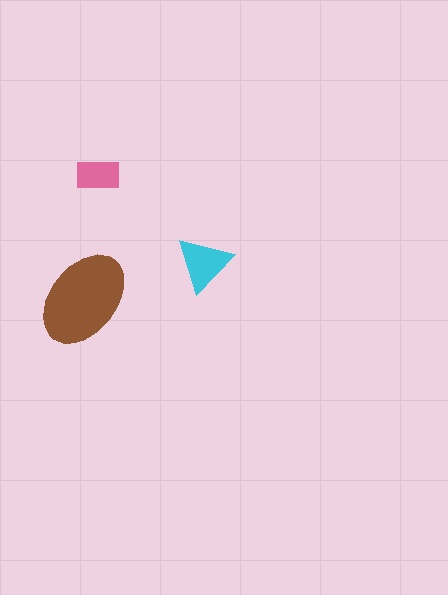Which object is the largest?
The brown ellipse.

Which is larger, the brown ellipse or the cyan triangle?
The brown ellipse.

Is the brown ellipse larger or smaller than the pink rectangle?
Larger.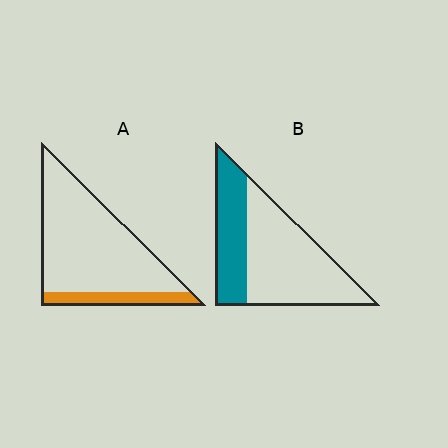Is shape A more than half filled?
No.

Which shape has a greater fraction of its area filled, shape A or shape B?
Shape B.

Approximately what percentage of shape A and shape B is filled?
A is approximately 15% and B is approximately 35%.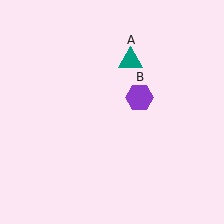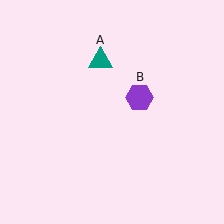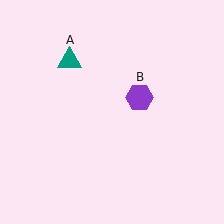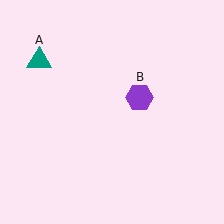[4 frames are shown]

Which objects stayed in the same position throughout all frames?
Purple hexagon (object B) remained stationary.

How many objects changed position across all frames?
1 object changed position: teal triangle (object A).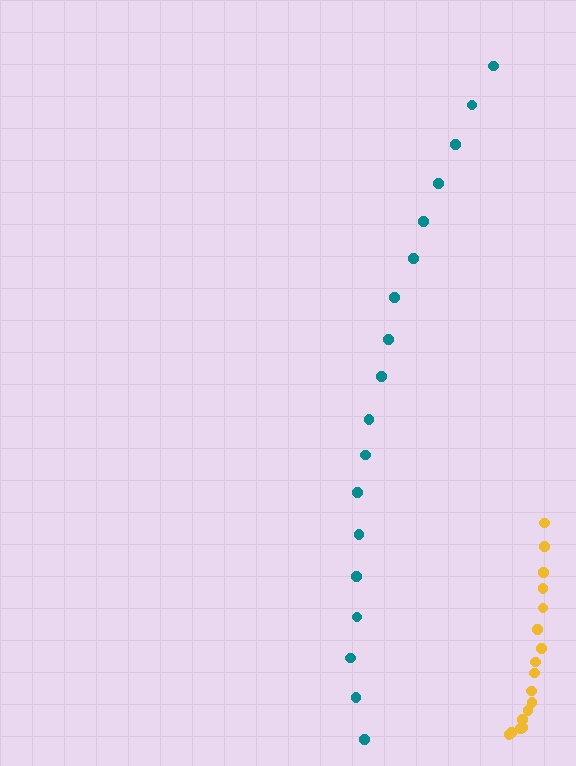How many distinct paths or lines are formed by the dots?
There are 2 distinct paths.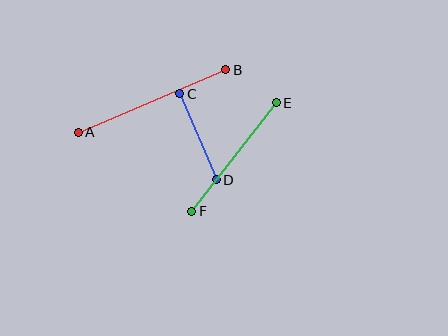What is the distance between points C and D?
The distance is approximately 93 pixels.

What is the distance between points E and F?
The distance is approximately 137 pixels.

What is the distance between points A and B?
The distance is approximately 160 pixels.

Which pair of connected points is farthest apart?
Points A and B are farthest apart.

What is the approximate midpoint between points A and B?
The midpoint is at approximately (152, 101) pixels.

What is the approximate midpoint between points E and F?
The midpoint is at approximately (234, 157) pixels.